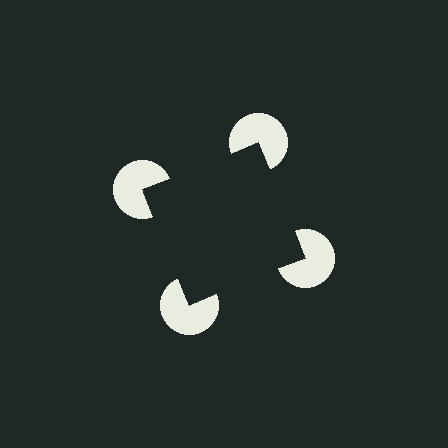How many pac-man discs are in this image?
There are 4 — one at each vertex of the illusory square.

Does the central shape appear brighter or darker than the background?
It typically appears slightly darker than the background, even though no actual brightness change is drawn.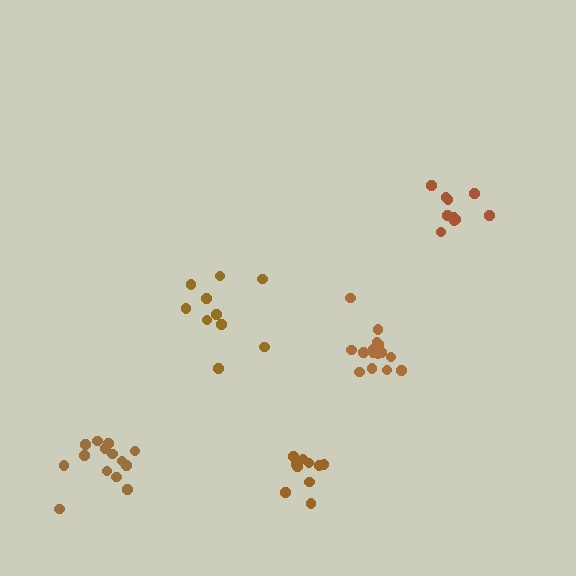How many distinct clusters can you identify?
There are 5 distinct clusters.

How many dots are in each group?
Group 1: 10 dots, Group 2: 15 dots, Group 3: 10 dots, Group 4: 14 dots, Group 5: 10 dots (59 total).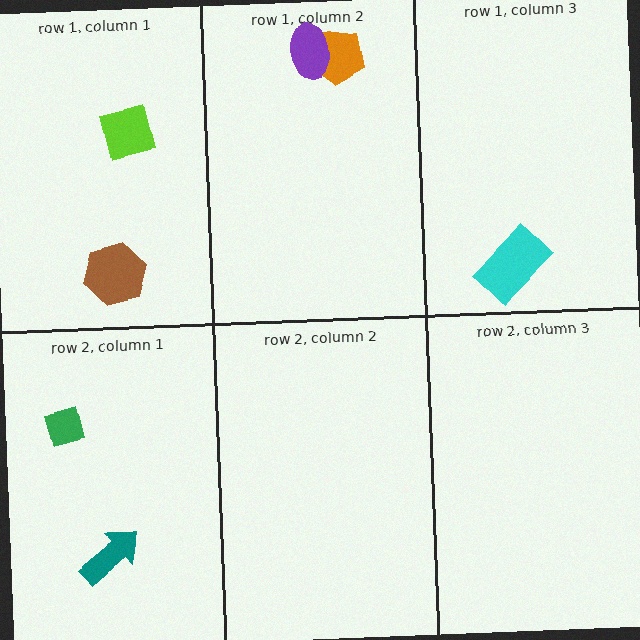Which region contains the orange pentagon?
The row 1, column 2 region.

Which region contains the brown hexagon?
The row 1, column 1 region.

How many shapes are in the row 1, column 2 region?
2.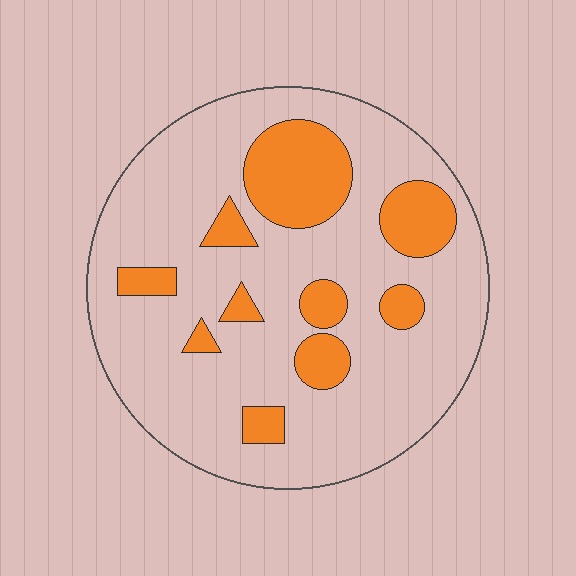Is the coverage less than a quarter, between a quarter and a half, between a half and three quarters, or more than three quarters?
Less than a quarter.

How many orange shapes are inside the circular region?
10.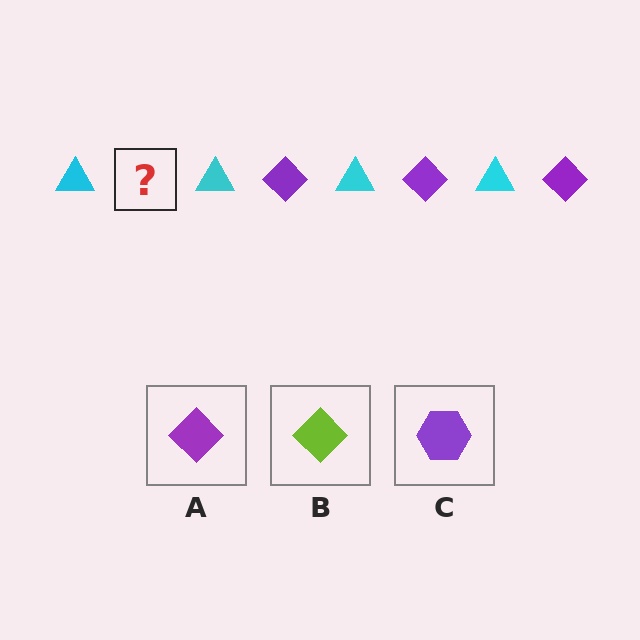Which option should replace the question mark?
Option A.